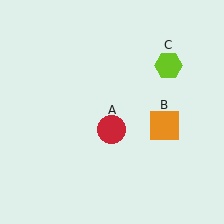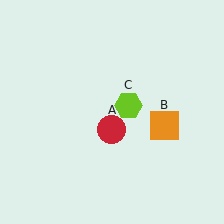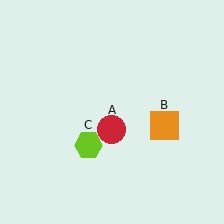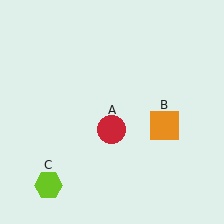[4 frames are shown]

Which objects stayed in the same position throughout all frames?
Red circle (object A) and orange square (object B) remained stationary.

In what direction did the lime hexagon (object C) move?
The lime hexagon (object C) moved down and to the left.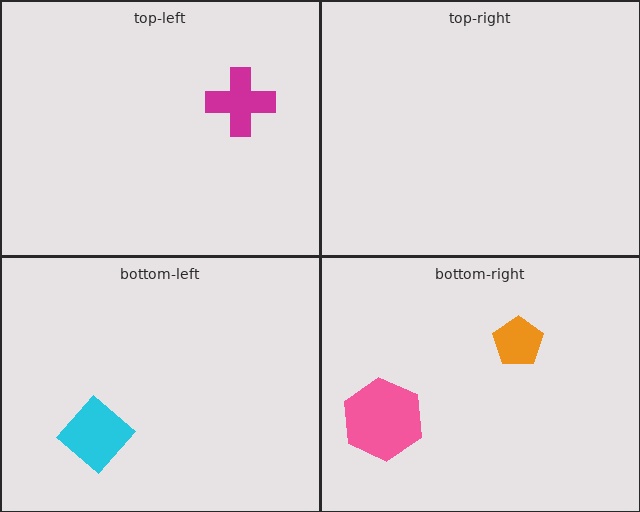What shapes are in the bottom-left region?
The cyan diamond.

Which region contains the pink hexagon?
The bottom-right region.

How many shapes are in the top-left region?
1.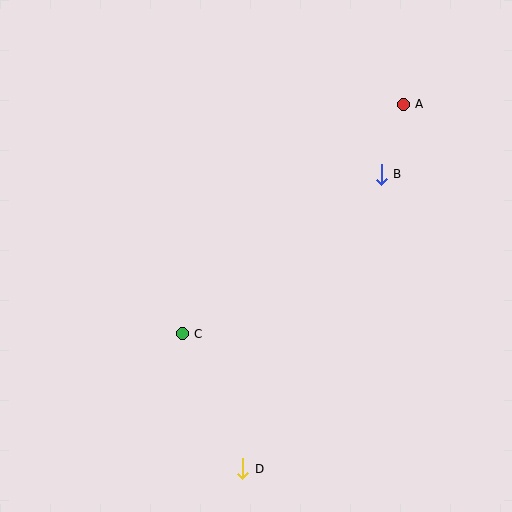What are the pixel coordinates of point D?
Point D is at (243, 469).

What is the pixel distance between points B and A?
The distance between B and A is 73 pixels.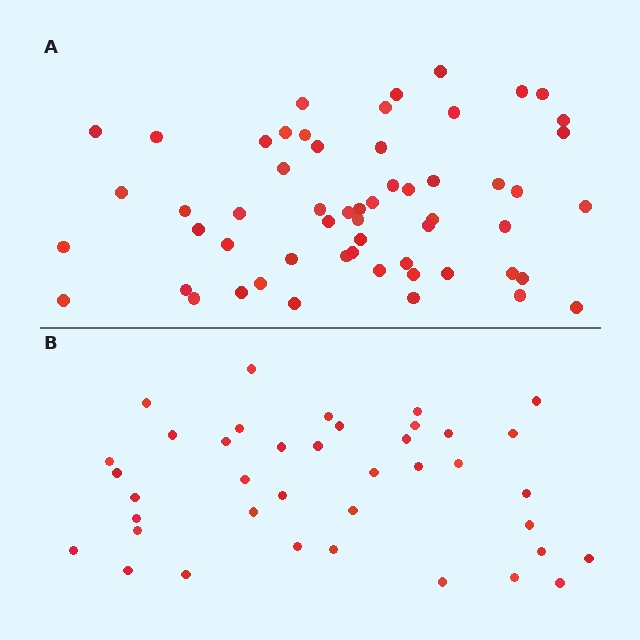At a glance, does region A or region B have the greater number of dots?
Region A (the top region) has more dots.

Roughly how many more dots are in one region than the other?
Region A has approximately 20 more dots than region B.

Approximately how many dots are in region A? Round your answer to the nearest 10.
About 60 dots. (The exact count is 57, which rounds to 60.)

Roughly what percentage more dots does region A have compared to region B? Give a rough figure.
About 45% more.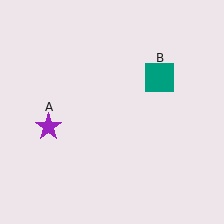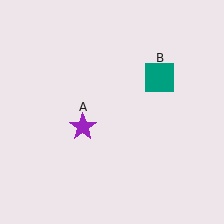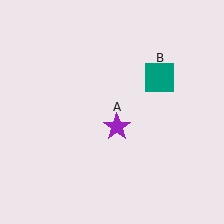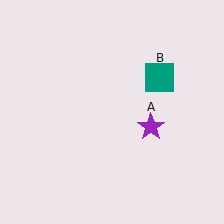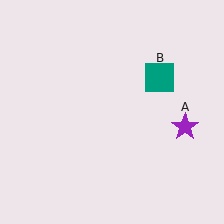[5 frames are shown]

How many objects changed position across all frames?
1 object changed position: purple star (object A).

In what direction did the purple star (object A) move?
The purple star (object A) moved right.